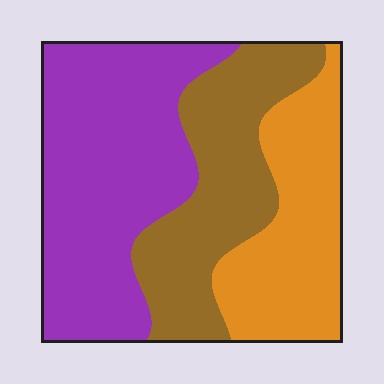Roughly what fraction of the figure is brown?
Brown takes up between a quarter and a half of the figure.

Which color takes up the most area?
Purple, at roughly 45%.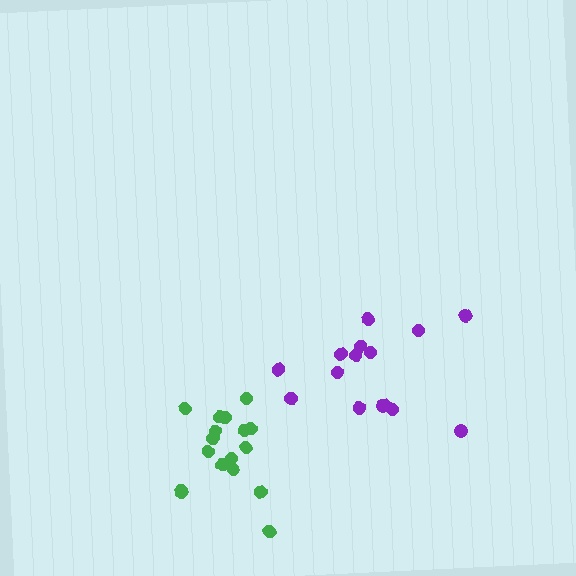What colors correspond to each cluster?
The clusters are colored: green, purple.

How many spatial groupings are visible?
There are 2 spatial groupings.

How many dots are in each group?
Group 1: 17 dots, Group 2: 15 dots (32 total).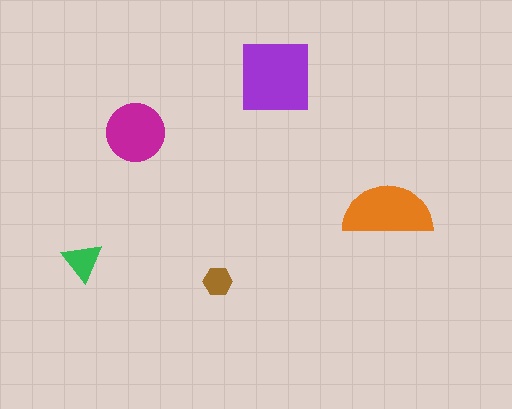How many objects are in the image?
There are 5 objects in the image.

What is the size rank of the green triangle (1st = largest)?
4th.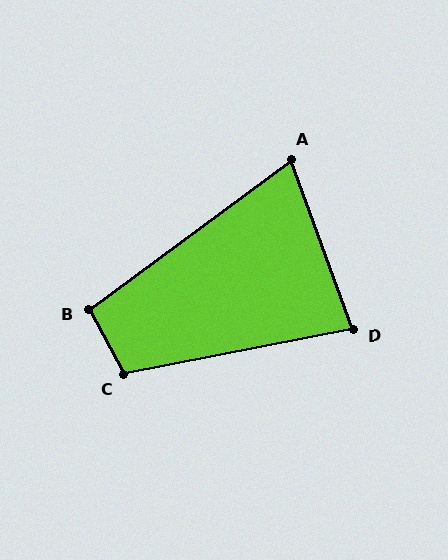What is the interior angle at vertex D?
Approximately 81 degrees (acute).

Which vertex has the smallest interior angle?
A, at approximately 73 degrees.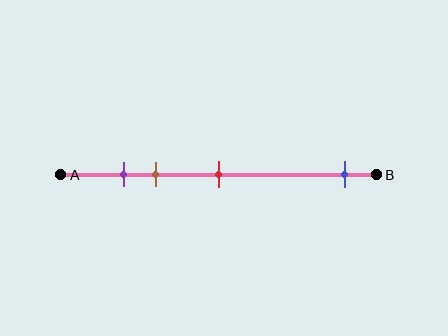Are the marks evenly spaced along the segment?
No, the marks are not evenly spaced.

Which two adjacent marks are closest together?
The purple and brown marks are the closest adjacent pair.